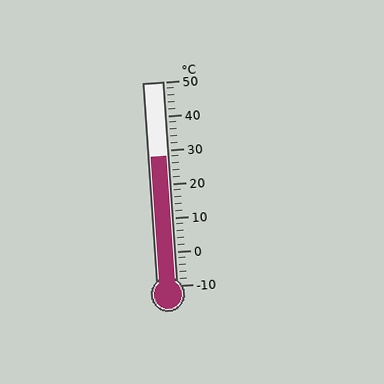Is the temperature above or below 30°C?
The temperature is below 30°C.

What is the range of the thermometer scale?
The thermometer scale ranges from -10°C to 50°C.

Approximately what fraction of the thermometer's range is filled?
The thermometer is filled to approximately 65% of its range.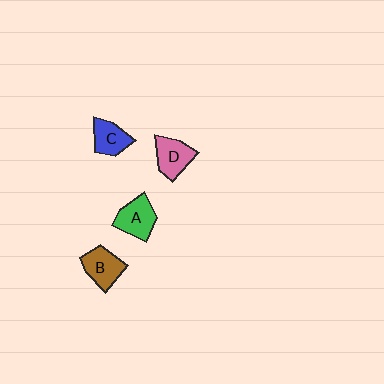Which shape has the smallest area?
Shape C (blue).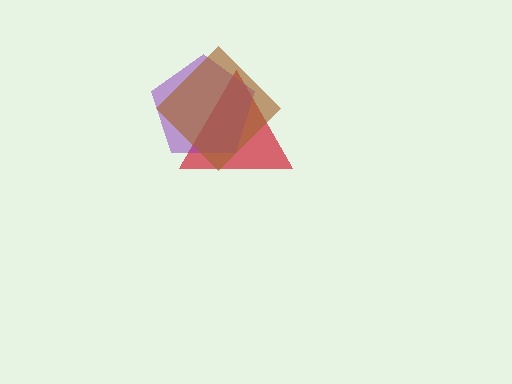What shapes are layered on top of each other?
The layered shapes are: a red triangle, a purple pentagon, a brown diamond.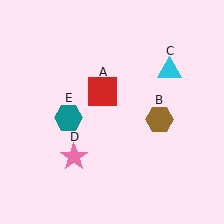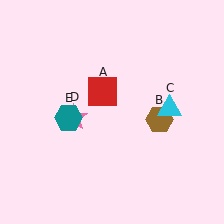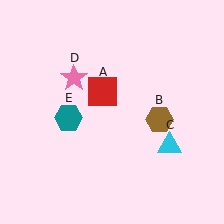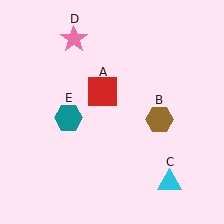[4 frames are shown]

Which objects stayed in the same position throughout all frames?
Red square (object A) and brown hexagon (object B) and teal hexagon (object E) remained stationary.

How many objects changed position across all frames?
2 objects changed position: cyan triangle (object C), pink star (object D).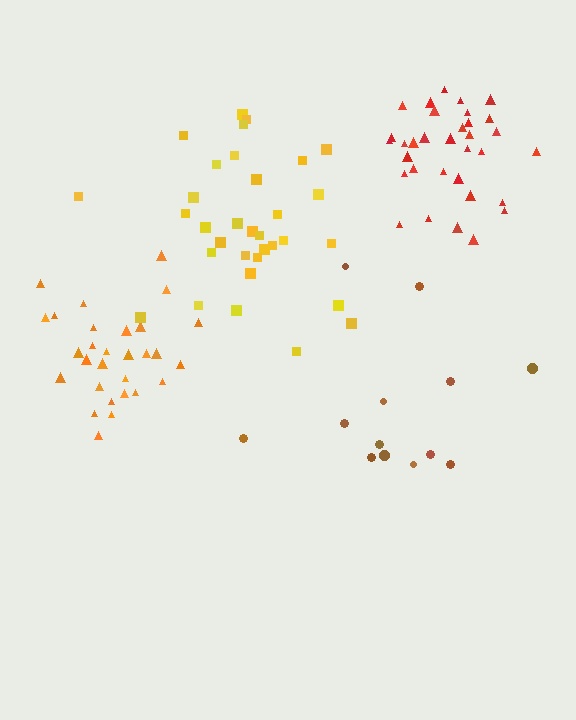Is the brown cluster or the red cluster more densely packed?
Red.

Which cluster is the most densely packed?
Red.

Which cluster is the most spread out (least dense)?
Brown.